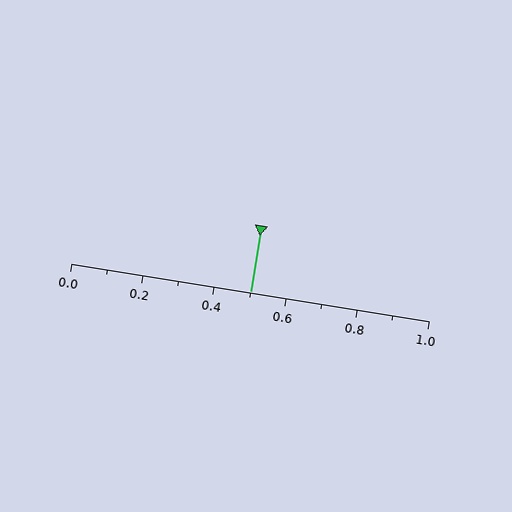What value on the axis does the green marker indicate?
The marker indicates approximately 0.5.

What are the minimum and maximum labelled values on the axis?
The axis runs from 0.0 to 1.0.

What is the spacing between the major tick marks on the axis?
The major ticks are spaced 0.2 apart.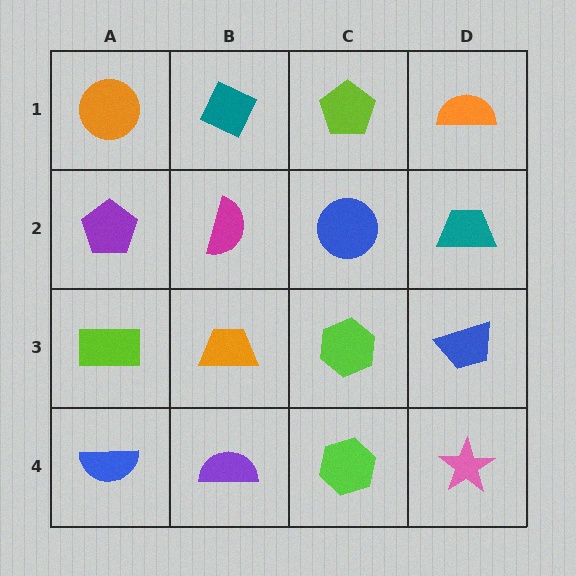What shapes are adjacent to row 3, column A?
A purple pentagon (row 2, column A), a blue semicircle (row 4, column A), an orange trapezoid (row 3, column B).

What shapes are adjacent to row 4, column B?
An orange trapezoid (row 3, column B), a blue semicircle (row 4, column A), a lime hexagon (row 4, column C).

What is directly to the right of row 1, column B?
A lime pentagon.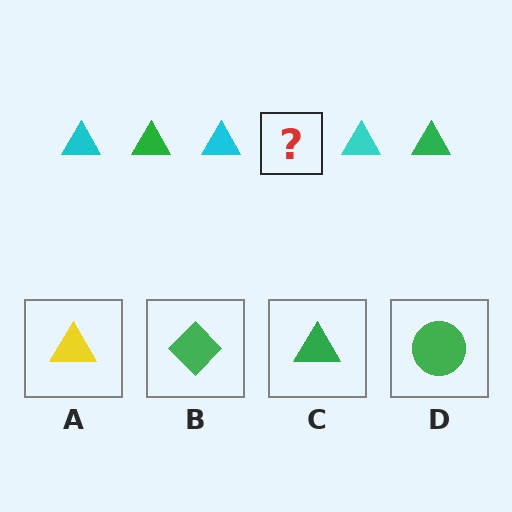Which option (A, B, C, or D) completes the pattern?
C.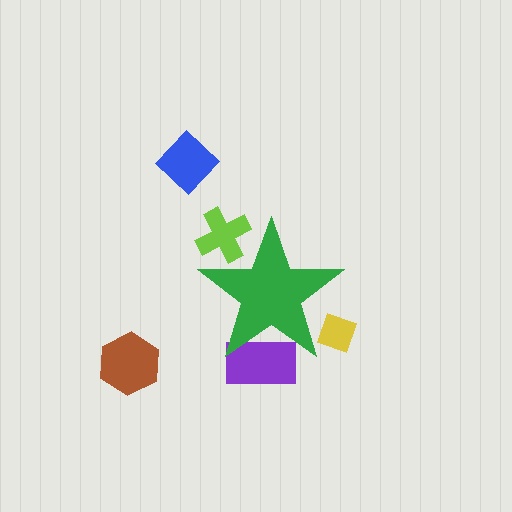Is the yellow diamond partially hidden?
Yes, the yellow diamond is partially hidden behind the green star.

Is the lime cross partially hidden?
Yes, the lime cross is partially hidden behind the green star.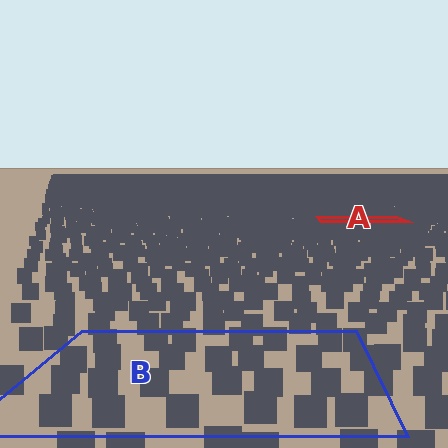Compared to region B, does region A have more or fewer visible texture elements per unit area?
Region A has more texture elements per unit area — they are packed more densely because it is farther away.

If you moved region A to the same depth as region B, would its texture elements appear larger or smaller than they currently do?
They would appear larger. At a closer depth, the same texture elements are projected at a bigger on-screen size.